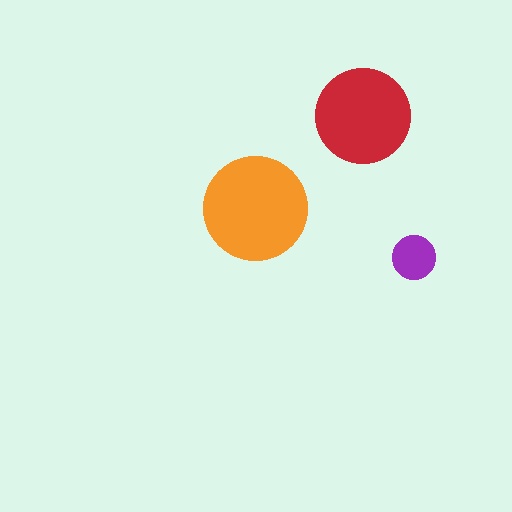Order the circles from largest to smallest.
the orange one, the red one, the purple one.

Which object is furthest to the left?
The orange circle is leftmost.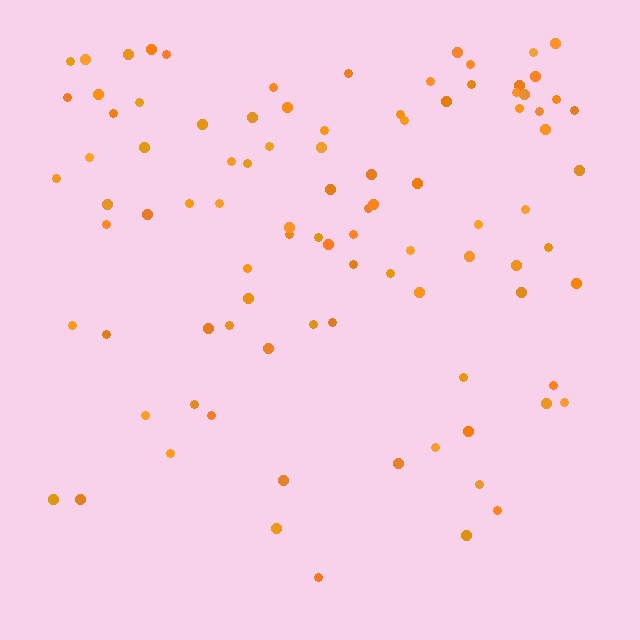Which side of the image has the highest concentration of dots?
The top.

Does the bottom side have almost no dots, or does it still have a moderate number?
Still a moderate number, just noticeably fewer than the top.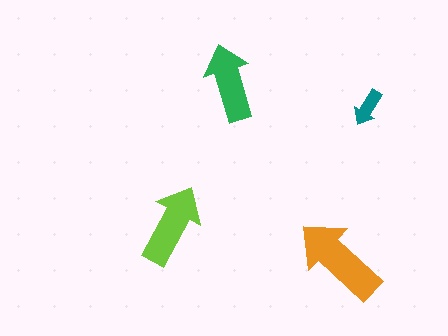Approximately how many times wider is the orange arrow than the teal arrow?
About 2.5 times wider.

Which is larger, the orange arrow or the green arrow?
The orange one.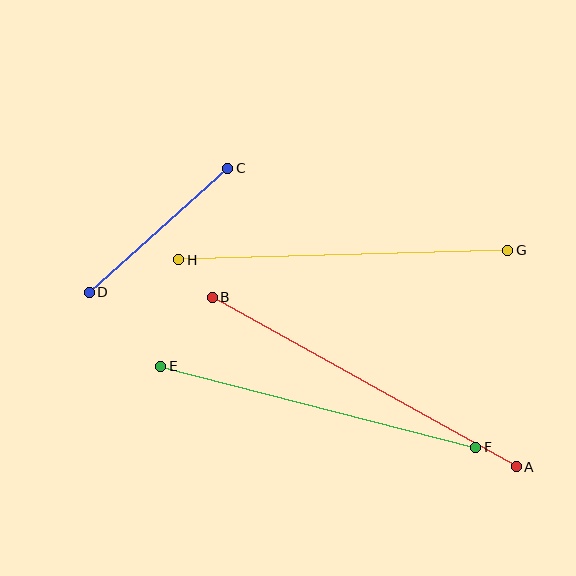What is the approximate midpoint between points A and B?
The midpoint is at approximately (364, 382) pixels.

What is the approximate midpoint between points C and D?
The midpoint is at approximately (159, 230) pixels.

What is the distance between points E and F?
The distance is approximately 325 pixels.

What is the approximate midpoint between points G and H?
The midpoint is at approximately (343, 255) pixels.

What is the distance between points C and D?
The distance is approximately 186 pixels.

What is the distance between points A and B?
The distance is approximately 348 pixels.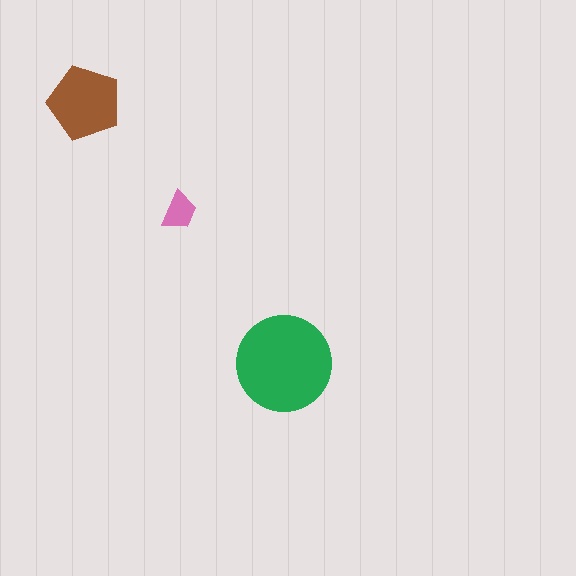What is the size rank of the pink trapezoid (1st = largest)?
3rd.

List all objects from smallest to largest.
The pink trapezoid, the brown pentagon, the green circle.